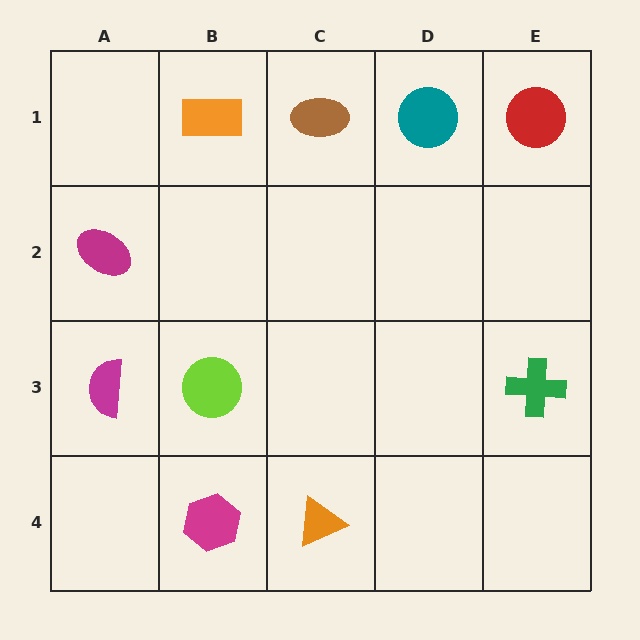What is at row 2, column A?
A magenta ellipse.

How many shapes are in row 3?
3 shapes.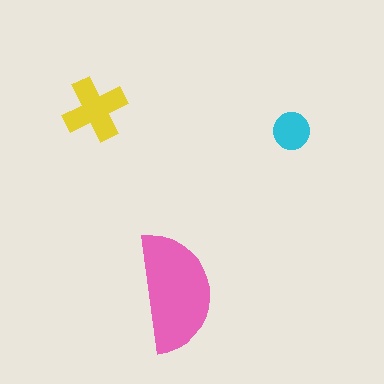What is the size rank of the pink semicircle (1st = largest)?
1st.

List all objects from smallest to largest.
The cyan circle, the yellow cross, the pink semicircle.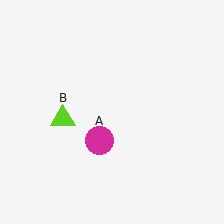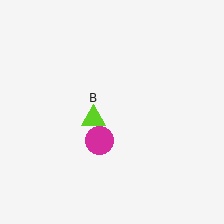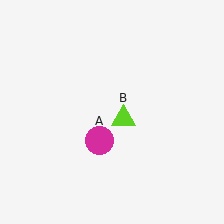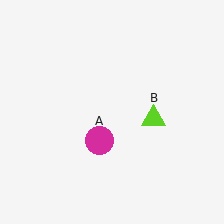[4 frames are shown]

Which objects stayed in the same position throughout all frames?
Magenta circle (object A) remained stationary.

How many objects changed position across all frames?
1 object changed position: lime triangle (object B).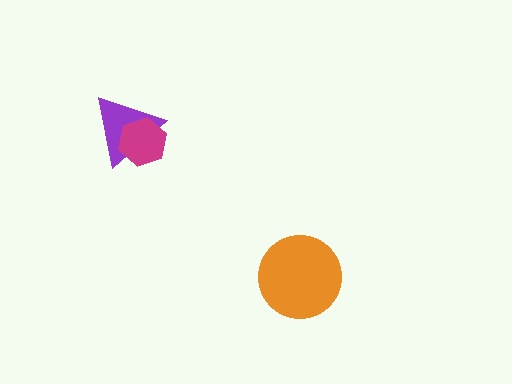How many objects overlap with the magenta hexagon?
1 object overlaps with the magenta hexagon.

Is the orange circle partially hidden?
No, no other shape covers it.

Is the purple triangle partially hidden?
Yes, it is partially covered by another shape.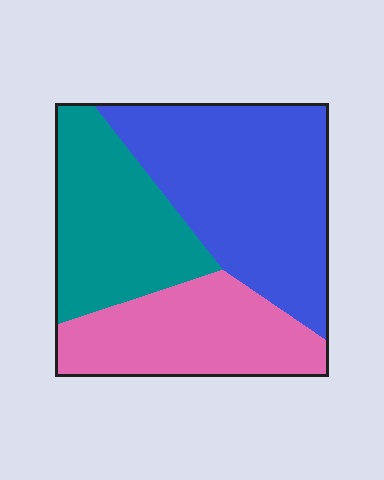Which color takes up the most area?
Blue, at roughly 45%.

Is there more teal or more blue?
Blue.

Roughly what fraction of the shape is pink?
Pink takes up about one quarter (1/4) of the shape.